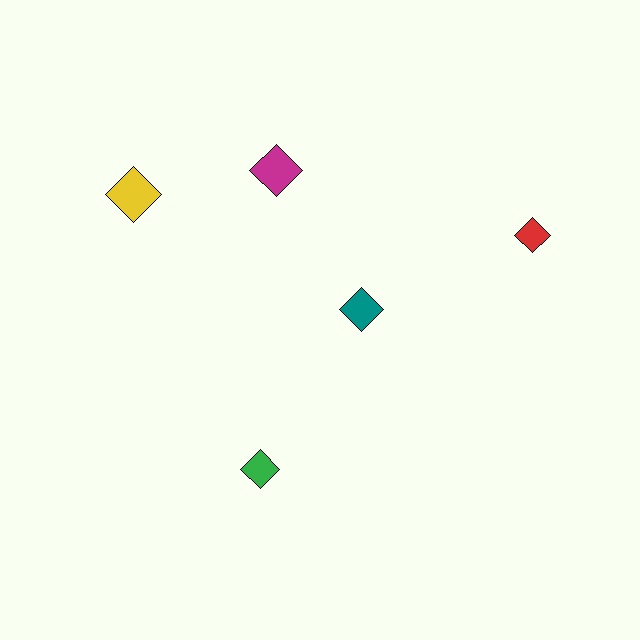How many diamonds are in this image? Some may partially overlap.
There are 5 diamonds.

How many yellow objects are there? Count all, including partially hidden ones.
There is 1 yellow object.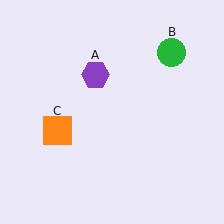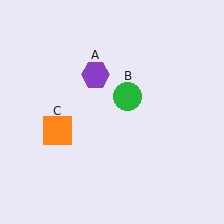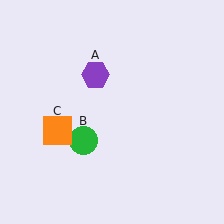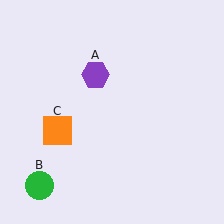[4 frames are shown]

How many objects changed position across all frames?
1 object changed position: green circle (object B).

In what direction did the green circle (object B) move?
The green circle (object B) moved down and to the left.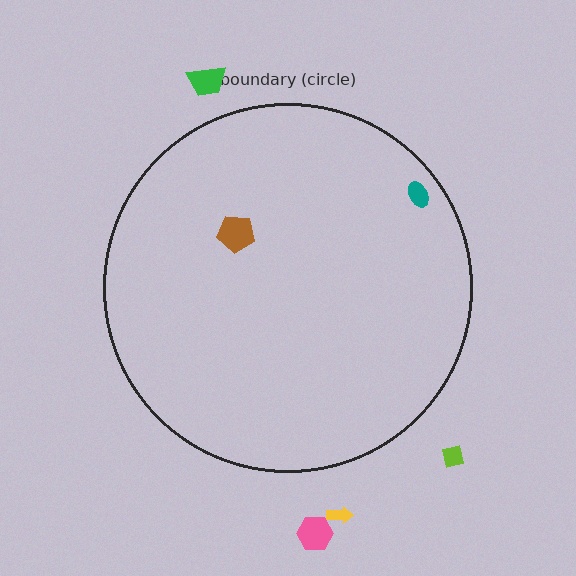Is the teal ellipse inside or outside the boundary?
Inside.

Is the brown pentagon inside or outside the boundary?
Inside.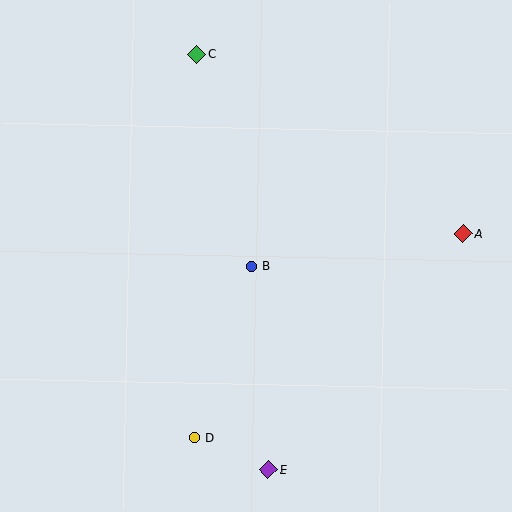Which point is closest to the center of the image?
Point B at (251, 266) is closest to the center.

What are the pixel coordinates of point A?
Point A is at (463, 234).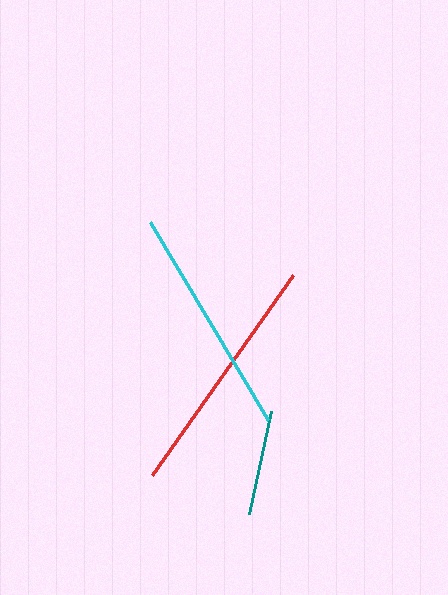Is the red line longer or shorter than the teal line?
The red line is longer than the teal line.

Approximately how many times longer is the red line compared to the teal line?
The red line is approximately 2.3 times the length of the teal line.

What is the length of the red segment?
The red segment is approximately 244 pixels long.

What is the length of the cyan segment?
The cyan segment is approximately 230 pixels long.